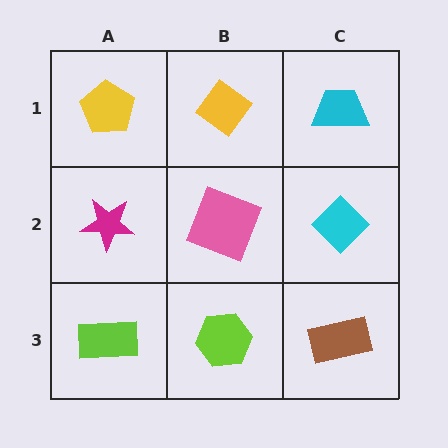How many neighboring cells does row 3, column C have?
2.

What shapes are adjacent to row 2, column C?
A cyan trapezoid (row 1, column C), a brown rectangle (row 3, column C), a pink square (row 2, column B).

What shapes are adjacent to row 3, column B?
A pink square (row 2, column B), a lime rectangle (row 3, column A), a brown rectangle (row 3, column C).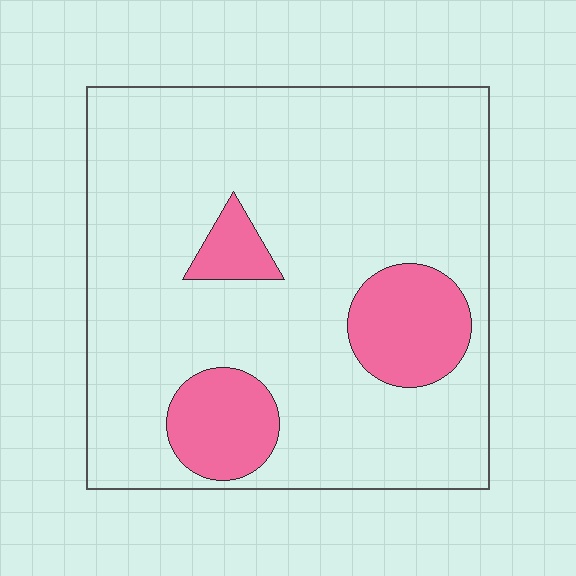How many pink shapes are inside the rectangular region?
3.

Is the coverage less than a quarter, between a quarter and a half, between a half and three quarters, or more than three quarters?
Less than a quarter.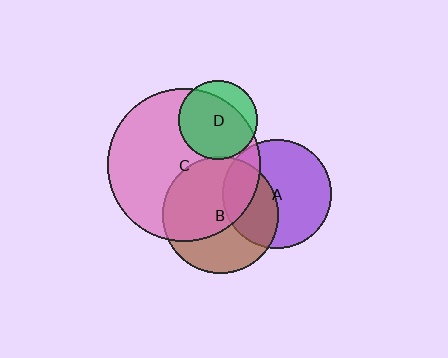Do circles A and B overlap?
Yes.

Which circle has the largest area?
Circle C (pink).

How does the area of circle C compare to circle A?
Approximately 2.0 times.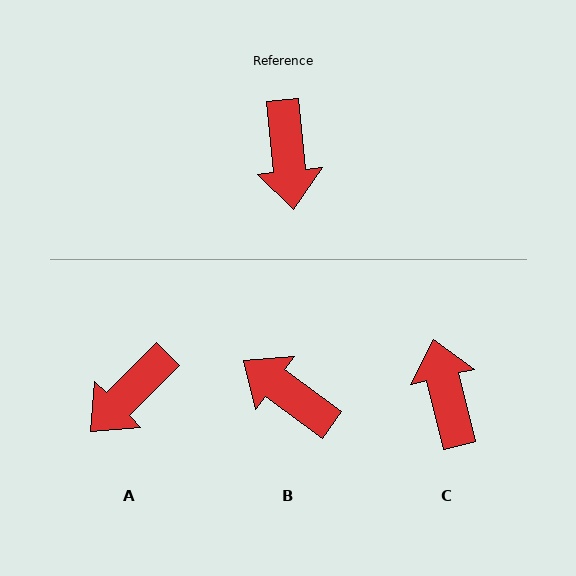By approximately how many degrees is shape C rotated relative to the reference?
Approximately 172 degrees clockwise.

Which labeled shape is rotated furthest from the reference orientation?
C, about 172 degrees away.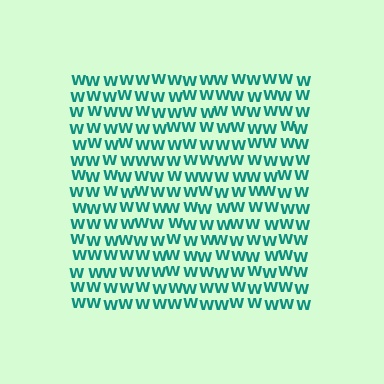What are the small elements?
The small elements are letter W's.